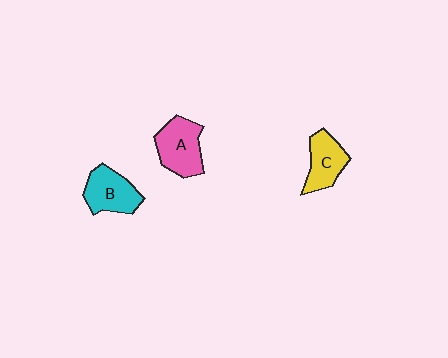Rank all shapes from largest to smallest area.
From largest to smallest: A (pink), B (cyan), C (yellow).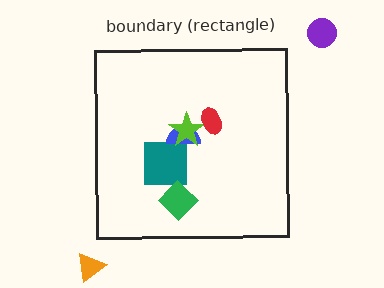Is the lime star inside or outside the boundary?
Inside.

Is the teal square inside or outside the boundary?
Inside.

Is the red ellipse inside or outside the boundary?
Inside.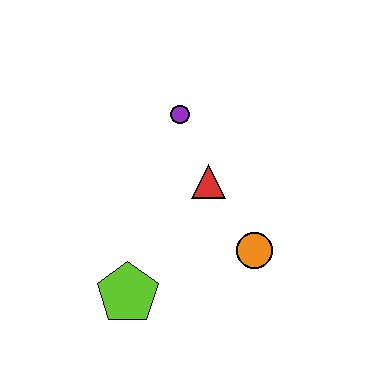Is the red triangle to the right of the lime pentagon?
Yes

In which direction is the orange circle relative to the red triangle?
The orange circle is below the red triangle.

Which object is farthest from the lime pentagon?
The purple circle is farthest from the lime pentagon.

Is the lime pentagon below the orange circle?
Yes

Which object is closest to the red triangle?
The purple circle is closest to the red triangle.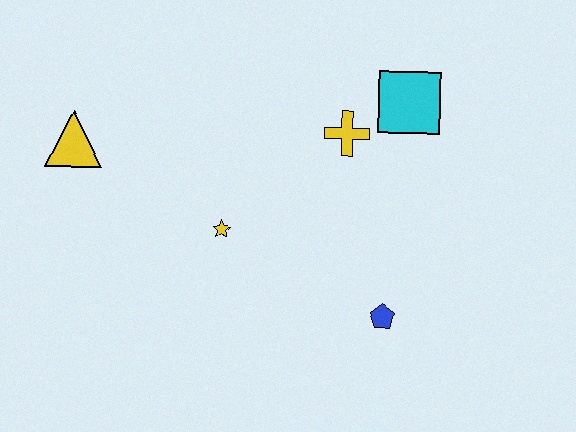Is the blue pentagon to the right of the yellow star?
Yes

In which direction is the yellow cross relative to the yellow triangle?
The yellow cross is to the right of the yellow triangle.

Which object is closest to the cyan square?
The yellow cross is closest to the cyan square.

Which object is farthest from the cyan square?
The yellow triangle is farthest from the cyan square.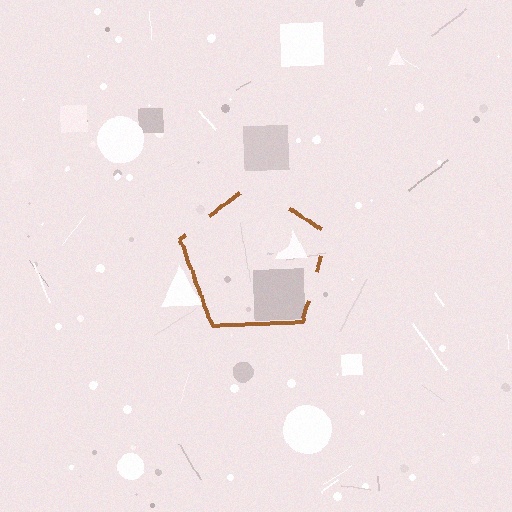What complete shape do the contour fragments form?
The contour fragments form a pentagon.